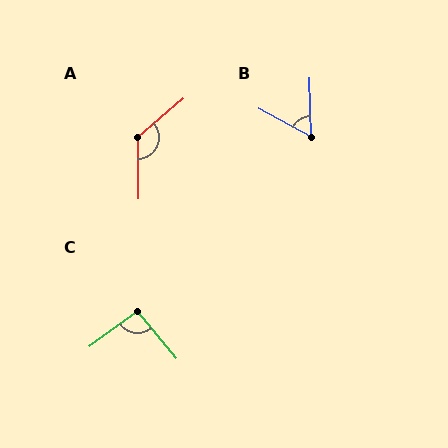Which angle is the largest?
A, at approximately 130 degrees.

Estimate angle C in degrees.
Approximately 93 degrees.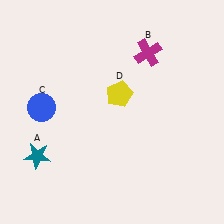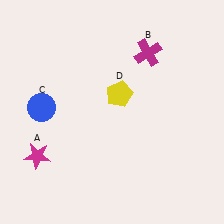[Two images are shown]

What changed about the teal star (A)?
In Image 1, A is teal. In Image 2, it changed to magenta.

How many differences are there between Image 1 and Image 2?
There is 1 difference between the two images.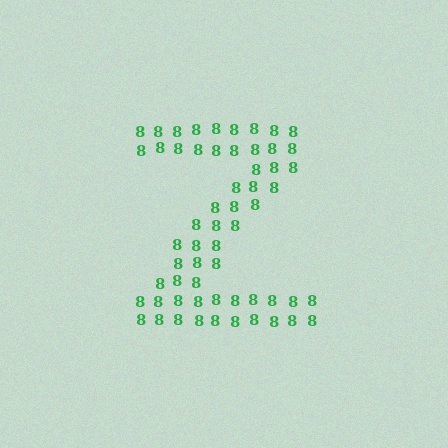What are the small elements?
The small elements are digit 8's.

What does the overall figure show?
The overall figure shows the letter Z.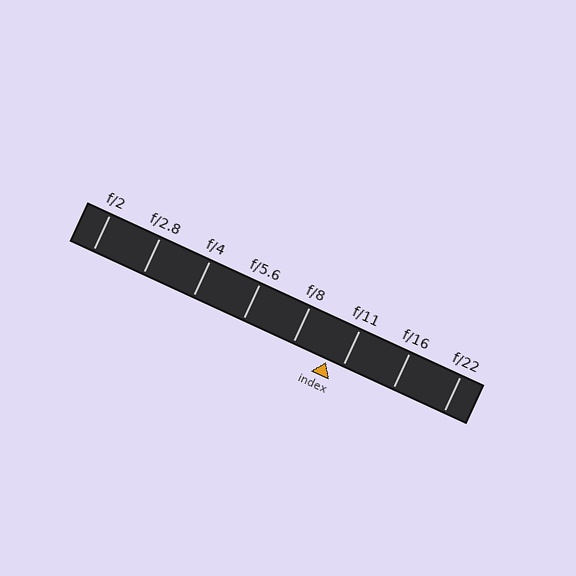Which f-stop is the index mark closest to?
The index mark is closest to f/11.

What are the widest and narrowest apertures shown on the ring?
The widest aperture shown is f/2 and the narrowest is f/22.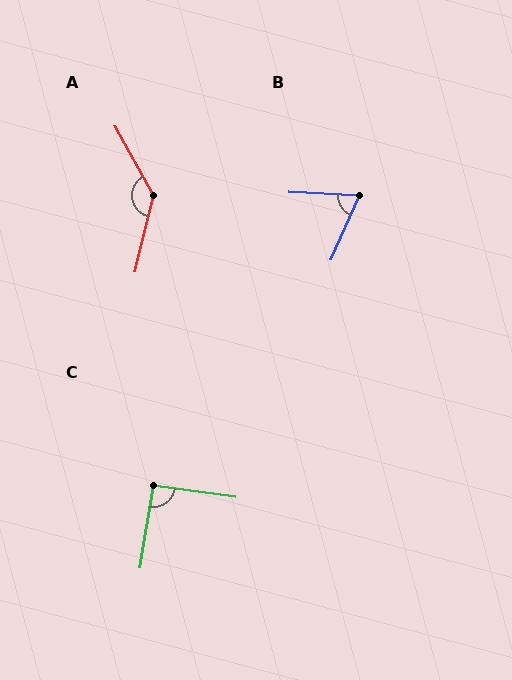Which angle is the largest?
A, at approximately 138 degrees.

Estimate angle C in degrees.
Approximately 91 degrees.